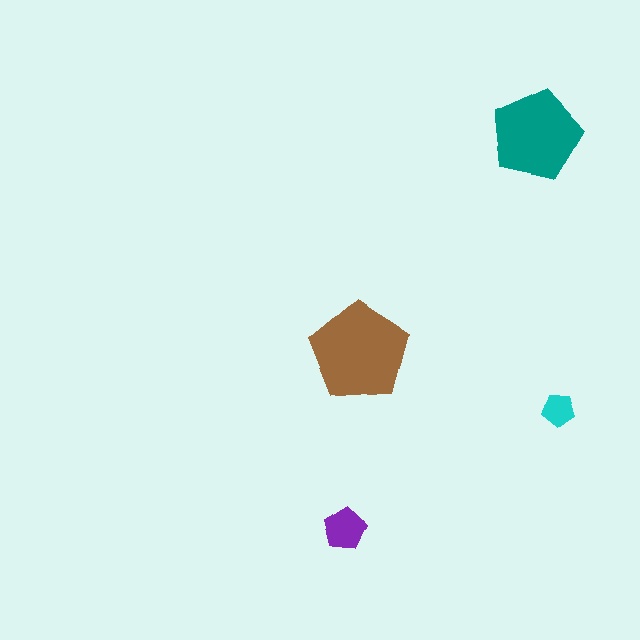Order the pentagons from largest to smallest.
the brown one, the teal one, the purple one, the cyan one.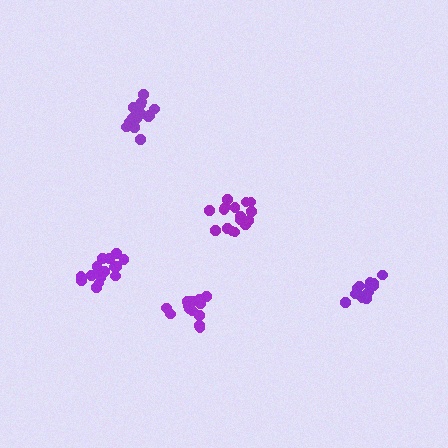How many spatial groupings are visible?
There are 5 spatial groupings.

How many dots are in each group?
Group 1: 15 dots, Group 2: 16 dots, Group 3: 16 dots, Group 4: 13 dots, Group 5: 17 dots (77 total).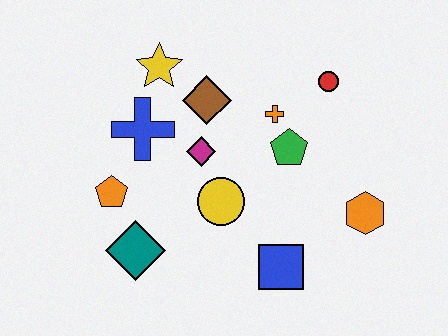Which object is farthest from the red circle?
The teal diamond is farthest from the red circle.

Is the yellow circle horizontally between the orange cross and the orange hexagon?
No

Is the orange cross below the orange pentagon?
No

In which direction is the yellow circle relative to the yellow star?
The yellow circle is below the yellow star.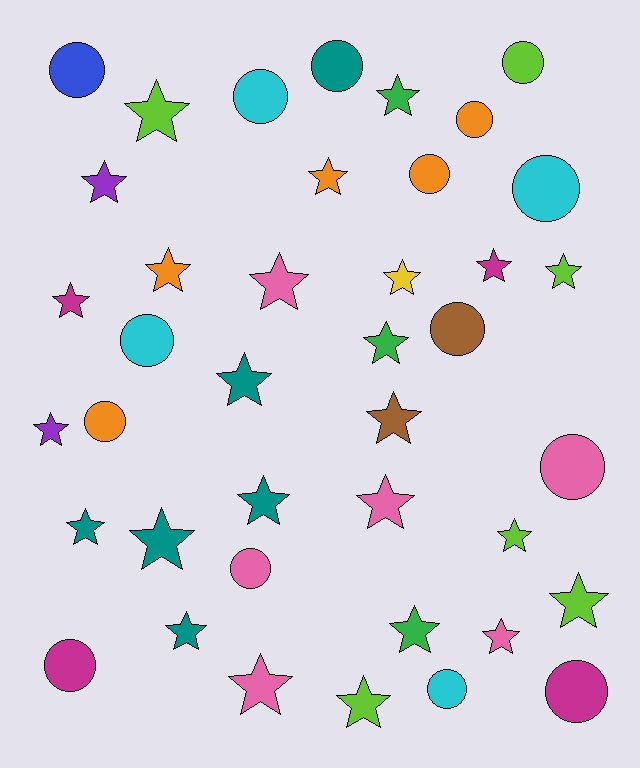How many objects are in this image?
There are 40 objects.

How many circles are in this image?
There are 15 circles.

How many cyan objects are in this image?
There are 4 cyan objects.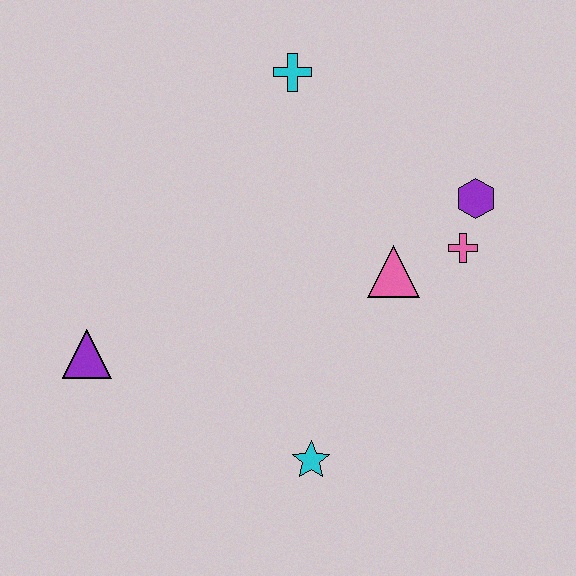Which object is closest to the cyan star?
The pink triangle is closest to the cyan star.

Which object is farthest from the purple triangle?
The purple hexagon is farthest from the purple triangle.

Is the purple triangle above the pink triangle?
No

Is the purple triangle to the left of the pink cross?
Yes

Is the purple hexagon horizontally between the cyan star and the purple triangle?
No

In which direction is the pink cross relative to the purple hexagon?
The pink cross is below the purple hexagon.